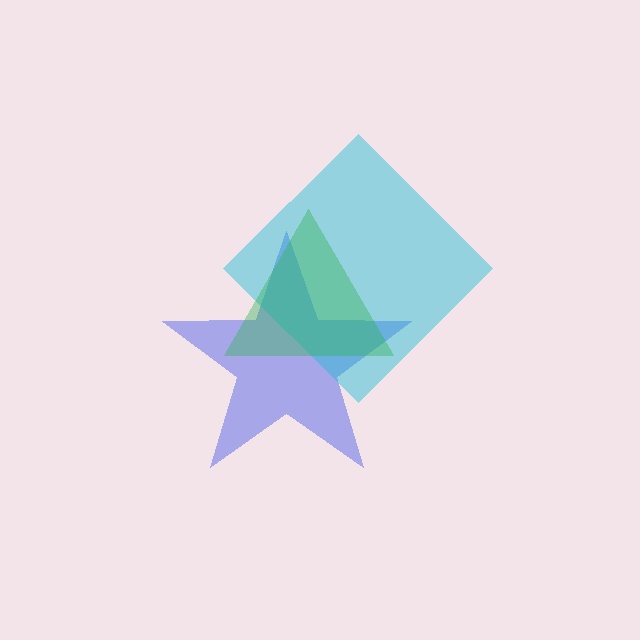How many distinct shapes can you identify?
There are 3 distinct shapes: a blue star, a cyan diamond, a green triangle.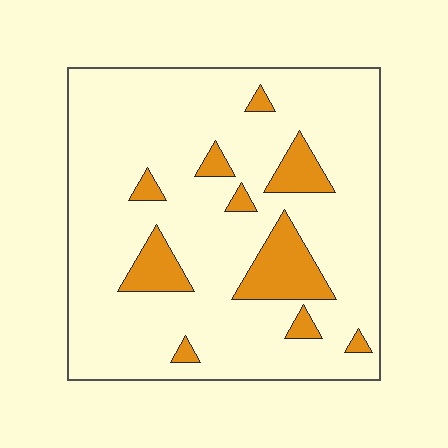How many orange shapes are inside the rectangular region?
10.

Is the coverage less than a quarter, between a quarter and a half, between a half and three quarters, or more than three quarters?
Less than a quarter.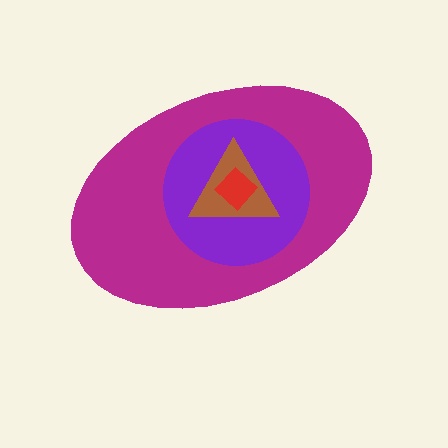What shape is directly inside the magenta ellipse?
The purple circle.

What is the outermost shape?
The magenta ellipse.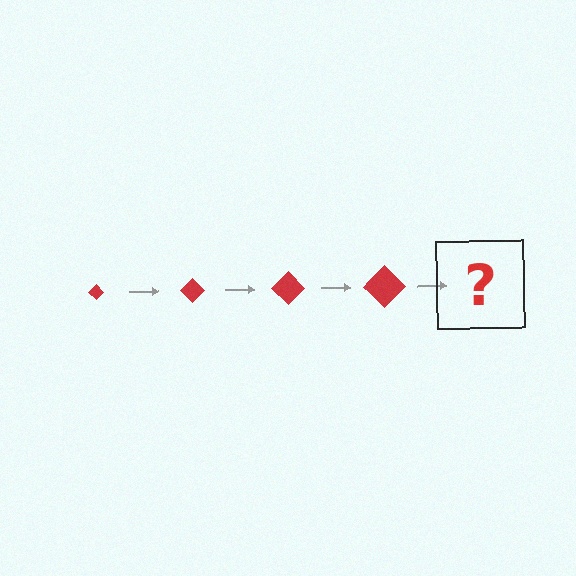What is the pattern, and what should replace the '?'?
The pattern is that the diamond gets progressively larger each step. The '?' should be a red diamond, larger than the previous one.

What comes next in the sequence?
The next element should be a red diamond, larger than the previous one.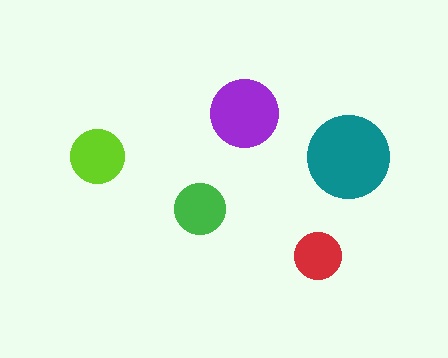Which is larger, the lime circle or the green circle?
The lime one.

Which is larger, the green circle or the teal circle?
The teal one.